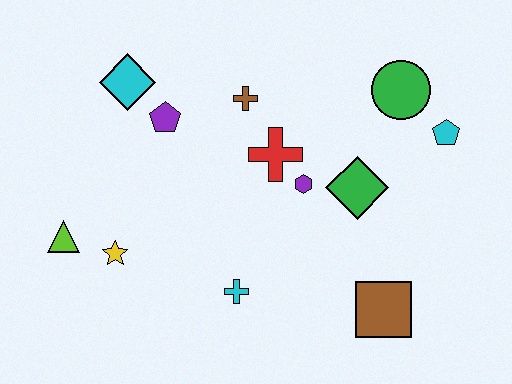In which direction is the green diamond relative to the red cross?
The green diamond is to the right of the red cross.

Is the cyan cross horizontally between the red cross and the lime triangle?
Yes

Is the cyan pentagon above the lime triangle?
Yes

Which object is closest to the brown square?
The green diamond is closest to the brown square.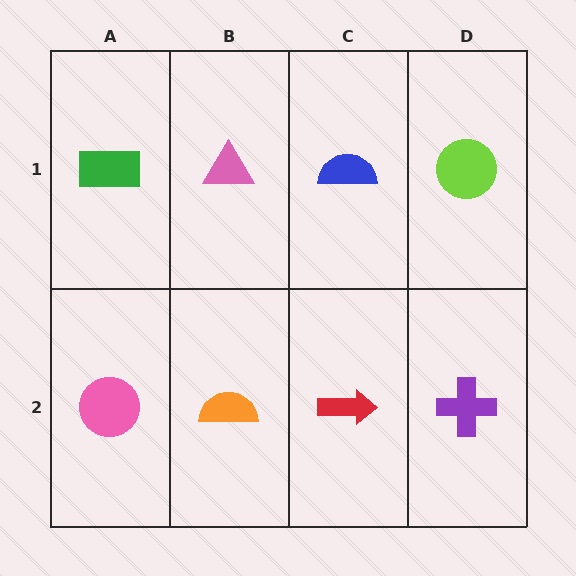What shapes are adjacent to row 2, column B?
A pink triangle (row 1, column B), a pink circle (row 2, column A), a red arrow (row 2, column C).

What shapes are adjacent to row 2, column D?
A lime circle (row 1, column D), a red arrow (row 2, column C).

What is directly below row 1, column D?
A purple cross.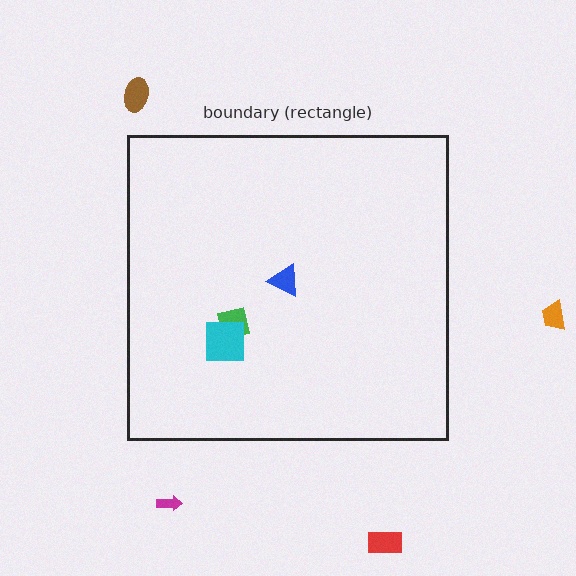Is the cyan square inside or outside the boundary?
Inside.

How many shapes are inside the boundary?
3 inside, 4 outside.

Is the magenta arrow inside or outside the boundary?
Outside.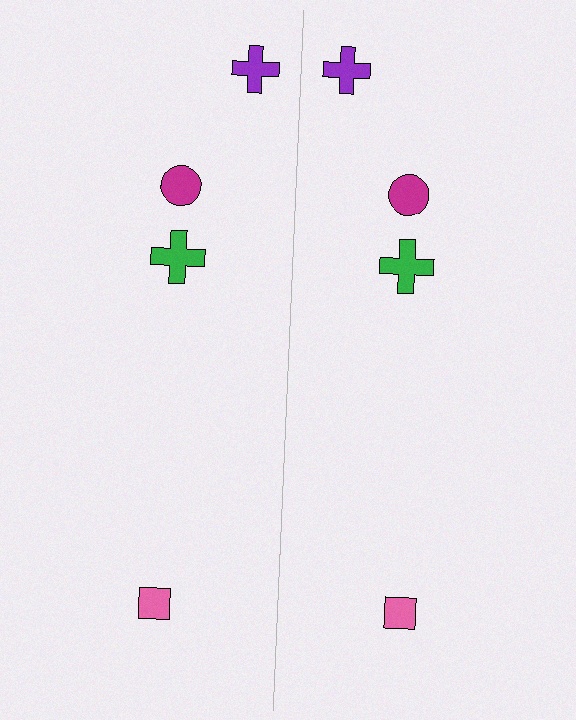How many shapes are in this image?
There are 8 shapes in this image.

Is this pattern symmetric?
Yes, this pattern has bilateral (reflection) symmetry.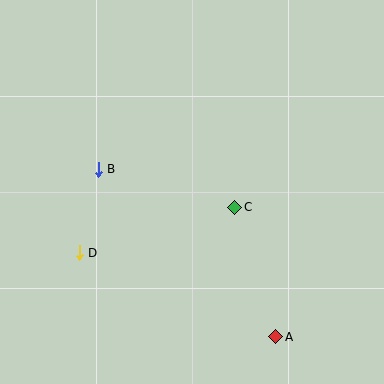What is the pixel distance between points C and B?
The distance between C and B is 142 pixels.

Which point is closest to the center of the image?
Point C at (235, 207) is closest to the center.